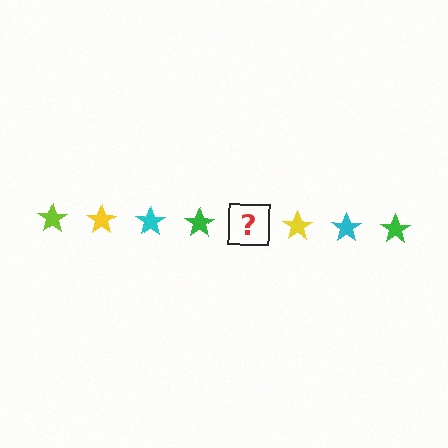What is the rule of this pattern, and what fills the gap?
The rule is that the pattern cycles through lime, yellow, cyan, green stars. The gap should be filled with a lime star.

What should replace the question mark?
The question mark should be replaced with a lime star.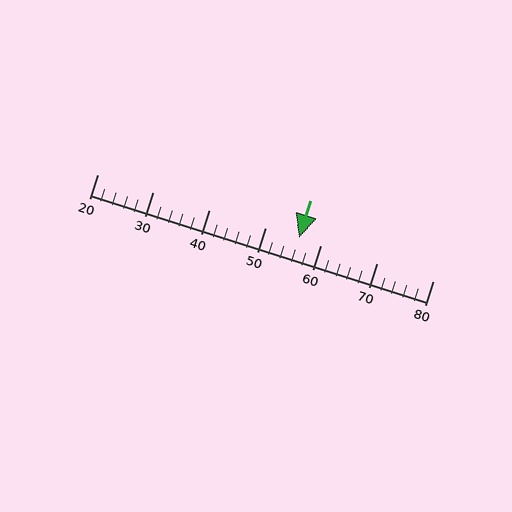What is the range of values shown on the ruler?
The ruler shows values from 20 to 80.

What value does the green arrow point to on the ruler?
The green arrow points to approximately 56.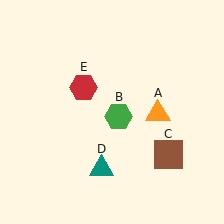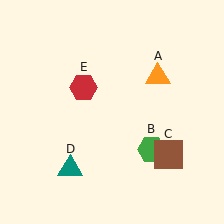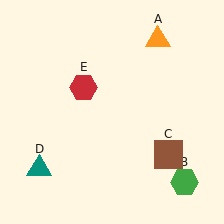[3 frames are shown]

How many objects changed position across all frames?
3 objects changed position: orange triangle (object A), green hexagon (object B), teal triangle (object D).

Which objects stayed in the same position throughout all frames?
Brown square (object C) and red hexagon (object E) remained stationary.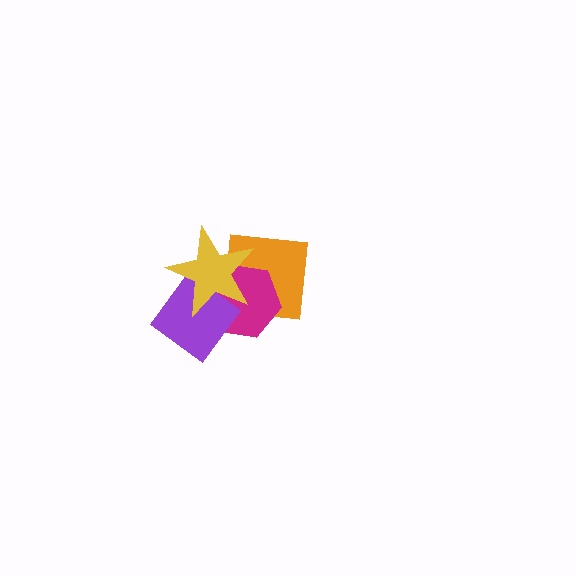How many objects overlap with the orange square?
2 objects overlap with the orange square.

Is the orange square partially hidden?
Yes, it is partially covered by another shape.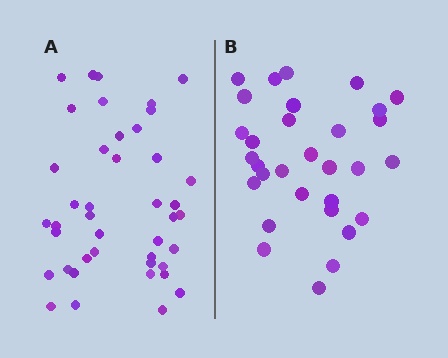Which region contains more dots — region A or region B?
Region A (the left region) has more dots.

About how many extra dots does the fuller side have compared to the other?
Region A has roughly 12 or so more dots than region B.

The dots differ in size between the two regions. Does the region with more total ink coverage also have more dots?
No. Region B has more total ink coverage because its dots are larger, but region A actually contains more individual dots. Total area can be misleading — the number of items is what matters here.